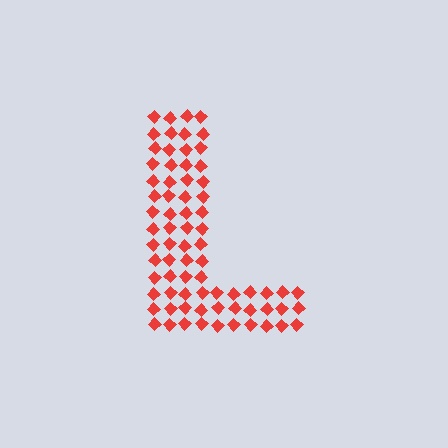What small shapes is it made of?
It is made of small diamonds.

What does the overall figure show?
The overall figure shows the letter L.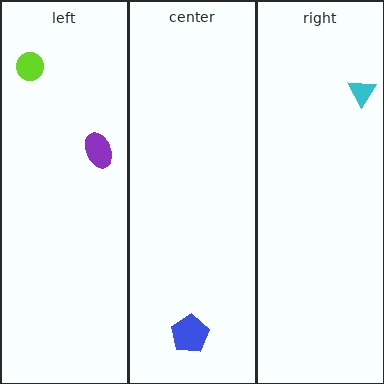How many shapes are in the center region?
1.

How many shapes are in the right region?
1.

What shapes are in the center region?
The blue pentagon.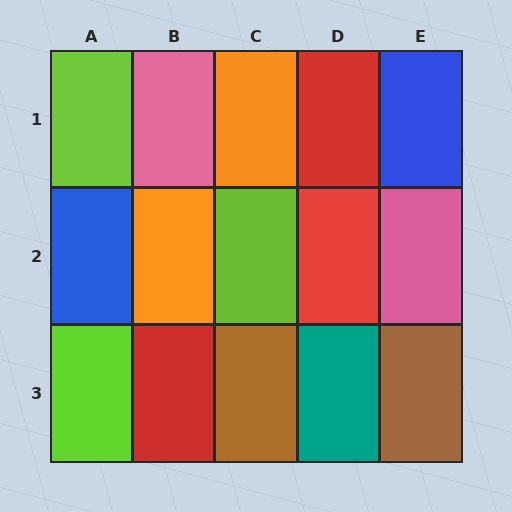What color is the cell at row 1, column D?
Red.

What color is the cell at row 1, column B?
Pink.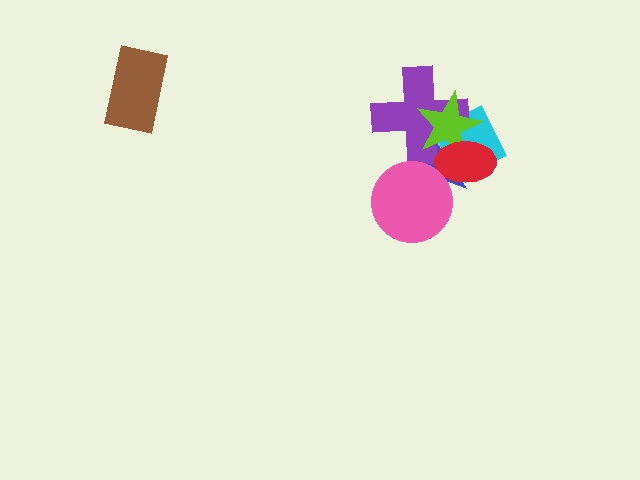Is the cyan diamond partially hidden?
Yes, it is partially covered by another shape.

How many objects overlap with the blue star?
5 objects overlap with the blue star.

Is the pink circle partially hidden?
No, no other shape covers it.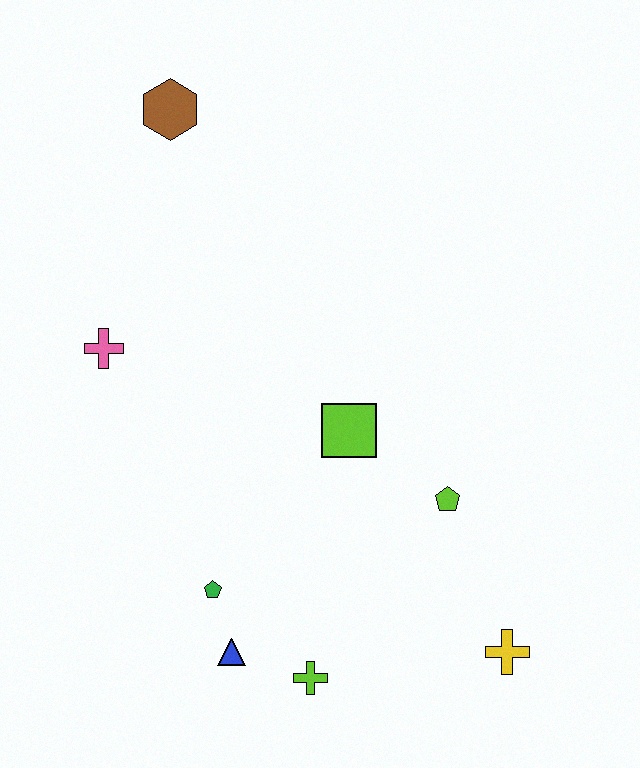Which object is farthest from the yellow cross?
The brown hexagon is farthest from the yellow cross.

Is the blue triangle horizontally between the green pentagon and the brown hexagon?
No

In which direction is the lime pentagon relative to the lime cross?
The lime pentagon is above the lime cross.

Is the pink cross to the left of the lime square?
Yes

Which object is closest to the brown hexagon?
The pink cross is closest to the brown hexagon.